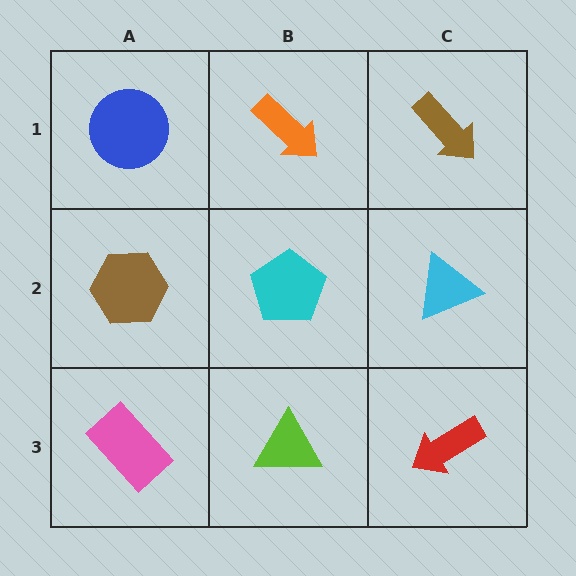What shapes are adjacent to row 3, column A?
A brown hexagon (row 2, column A), a lime triangle (row 3, column B).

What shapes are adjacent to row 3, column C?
A cyan triangle (row 2, column C), a lime triangle (row 3, column B).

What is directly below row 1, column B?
A cyan pentagon.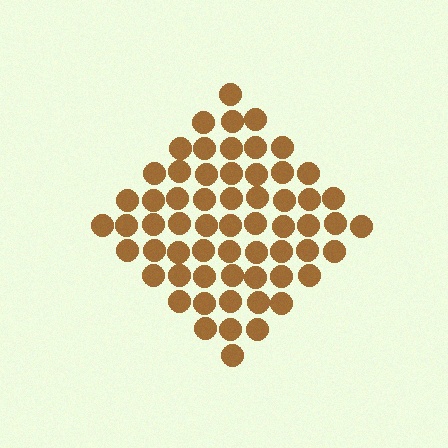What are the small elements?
The small elements are circles.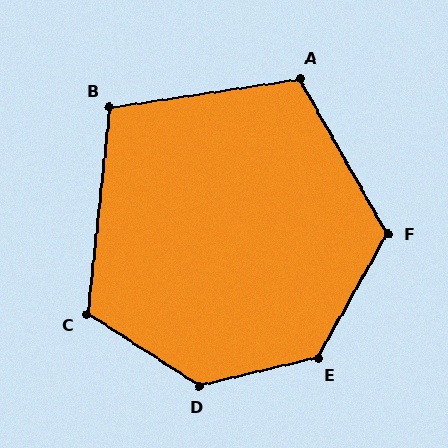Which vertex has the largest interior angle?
D, at approximately 134 degrees.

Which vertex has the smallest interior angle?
B, at approximately 105 degrees.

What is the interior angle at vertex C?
Approximately 117 degrees (obtuse).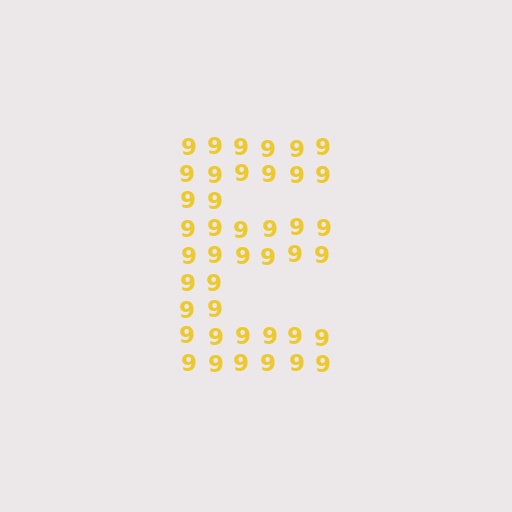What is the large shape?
The large shape is the letter E.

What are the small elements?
The small elements are digit 9's.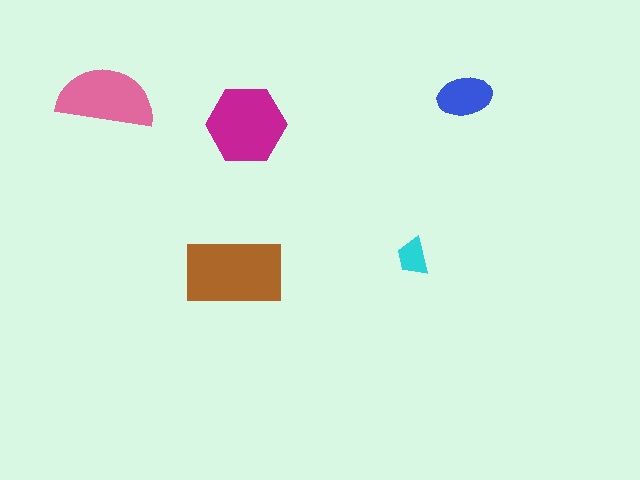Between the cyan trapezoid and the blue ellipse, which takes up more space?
The blue ellipse.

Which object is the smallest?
The cyan trapezoid.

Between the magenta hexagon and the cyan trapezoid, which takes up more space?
The magenta hexagon.